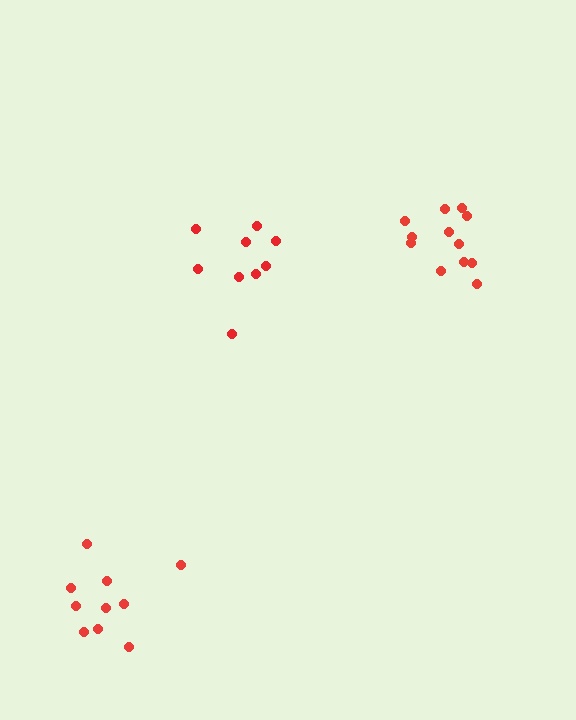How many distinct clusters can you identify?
There are 3 distinct clusters.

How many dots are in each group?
Group 1: 12 dots, Group 2: 9 dots, Group 3: 10 dots (31 total).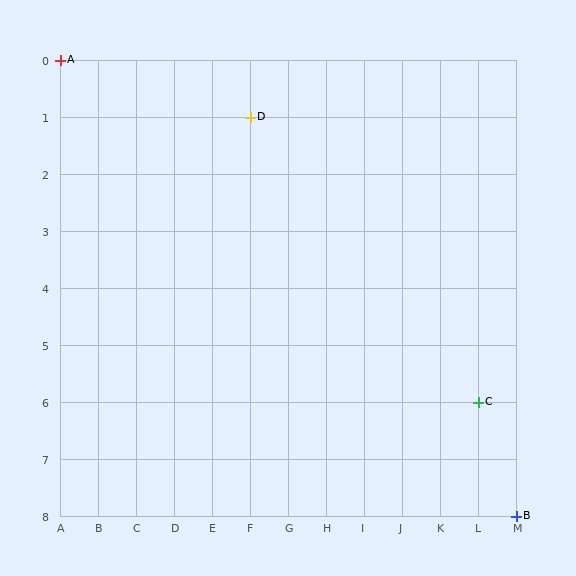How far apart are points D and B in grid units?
Points D and B are 7 columns and 7 rows apart (about 9.9 grid units diagonally).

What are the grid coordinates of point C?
Point C is at grid coordinates (L, 6).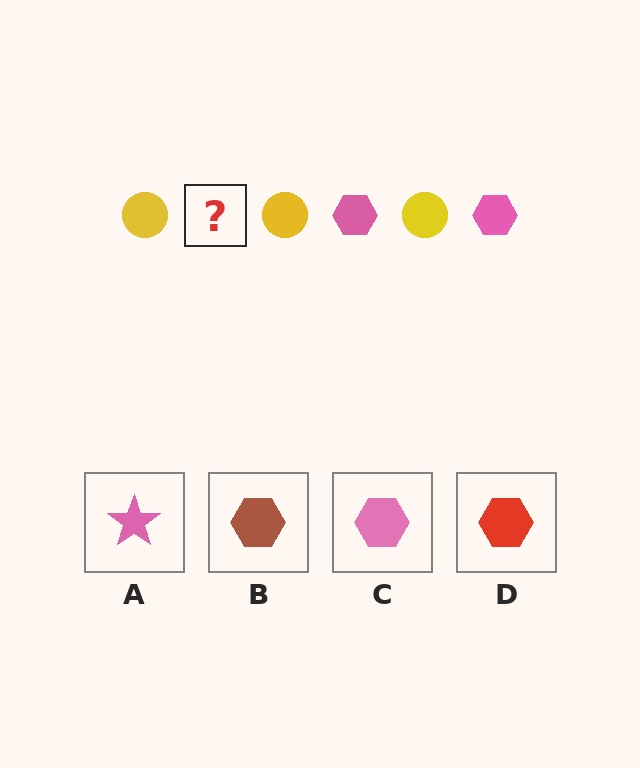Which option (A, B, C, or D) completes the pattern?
C.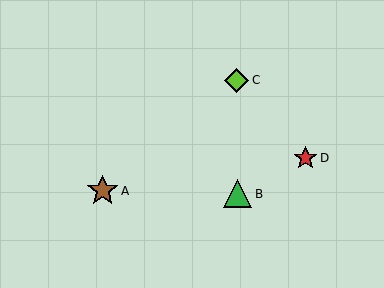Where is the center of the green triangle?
The center of the green triangle is at (238, 194).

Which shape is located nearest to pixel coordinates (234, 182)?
The green triangle (labeled B) at (238, 194) is nearest to that location.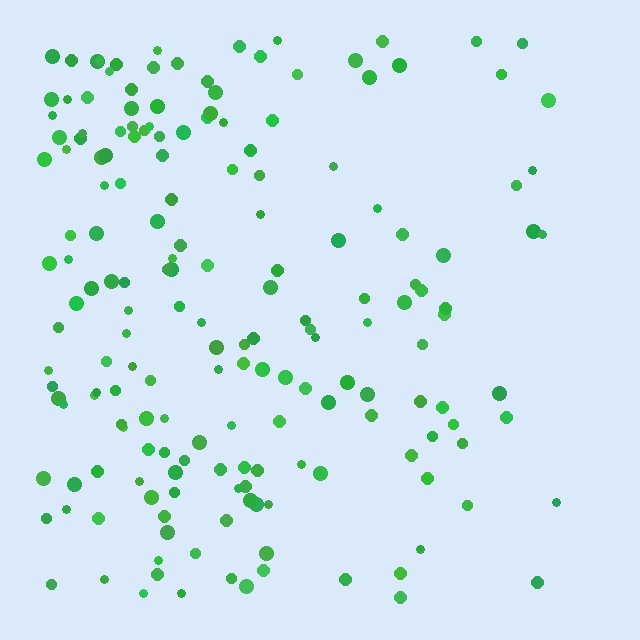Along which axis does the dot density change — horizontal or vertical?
Horizontal.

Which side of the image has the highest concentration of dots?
The left.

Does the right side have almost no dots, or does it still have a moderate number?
Still a moderate number, just noticeably fewer than the left.